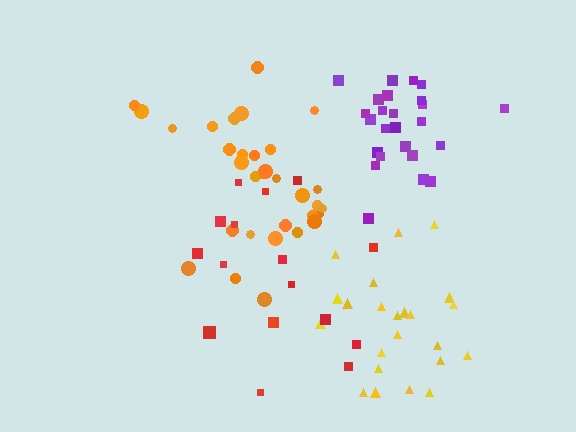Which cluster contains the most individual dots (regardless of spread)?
Orange (32).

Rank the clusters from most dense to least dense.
purple, yellow, orange, red.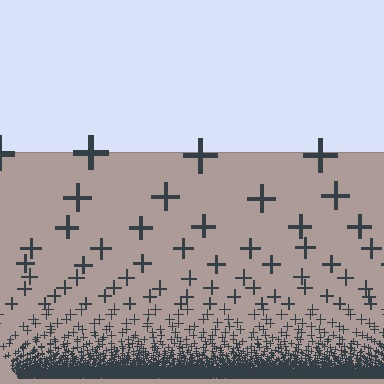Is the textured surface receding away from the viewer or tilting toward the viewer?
The surface appears to tilt toward the viewer. Texture elements get larger and sparser toward the top.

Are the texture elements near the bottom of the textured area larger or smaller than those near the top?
Smaller. The gradient is inverted — elements near the bottom are smaller and denser.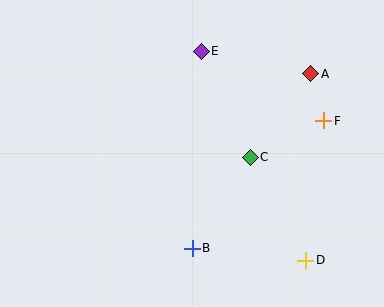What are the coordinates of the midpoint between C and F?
The midpoint between C and F is at (287, 139).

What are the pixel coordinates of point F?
Point F is at (324, 121).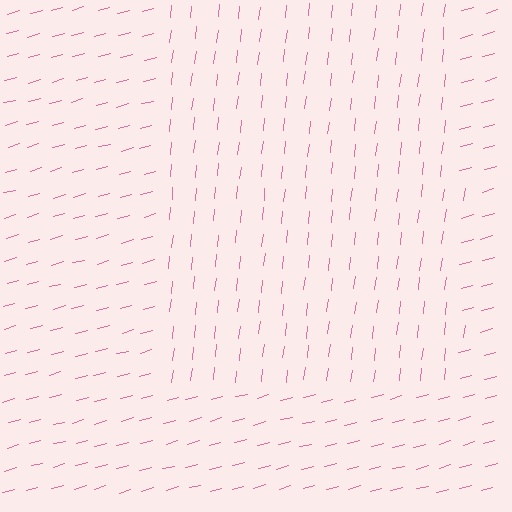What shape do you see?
I see a rectangle.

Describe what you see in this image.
The image is filled with small pink line segments. A rectangle region in the image has lines oriented differently from the surrounding lines, creating a visible texture boundary.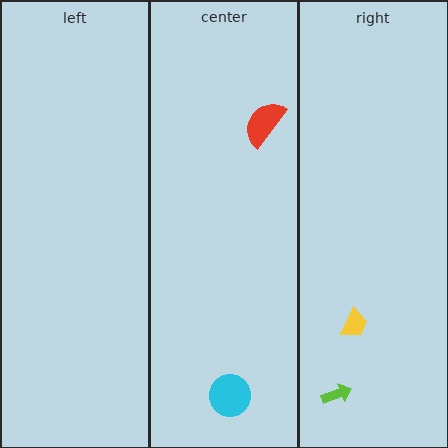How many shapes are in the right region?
2.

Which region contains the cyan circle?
The center region.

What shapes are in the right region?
The lime arrow, the yellow trapezoid.